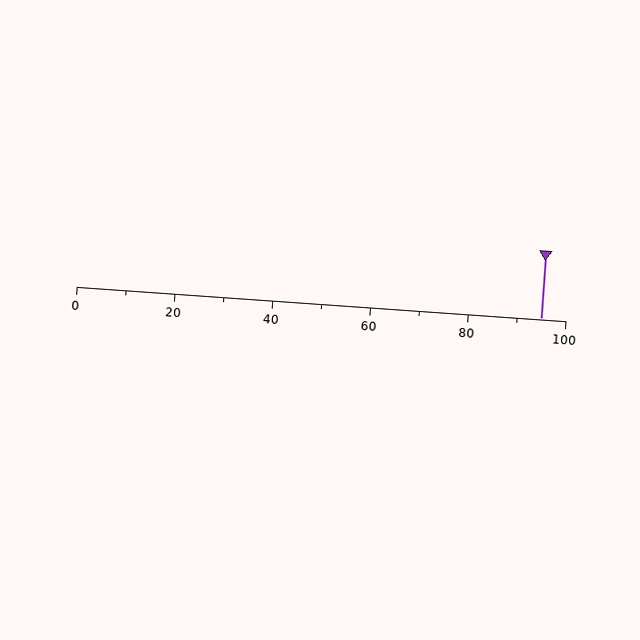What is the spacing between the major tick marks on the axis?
The major ticks are spaced 20 apart.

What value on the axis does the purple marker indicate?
The marker indicates approximately 95.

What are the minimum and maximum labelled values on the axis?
The axis runs from 0 to 100.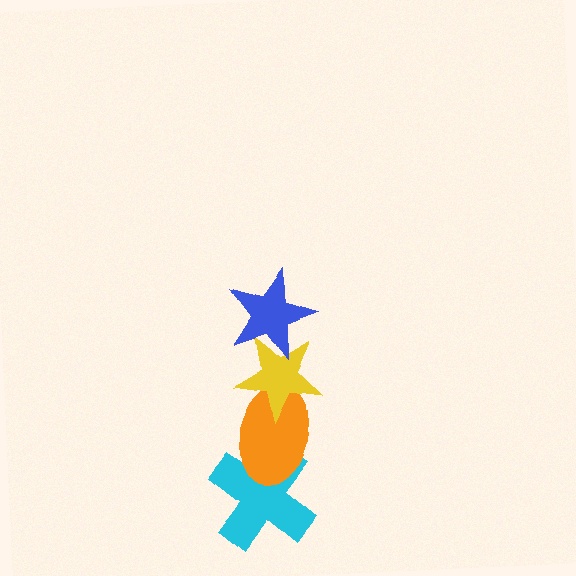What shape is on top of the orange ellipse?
The yellow star is on top of the orange ellipse.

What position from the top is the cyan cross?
The cyan cross is 4th from the top.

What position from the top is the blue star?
The blue star is 1st from the top.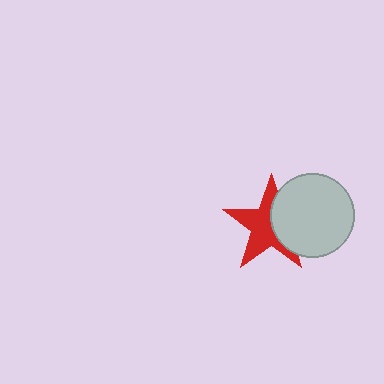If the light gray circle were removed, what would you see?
You would see the complete red star.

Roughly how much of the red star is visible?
About half of it is visible (roughly 62%).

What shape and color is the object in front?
The object in front is a light gray circle.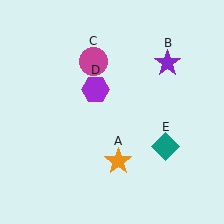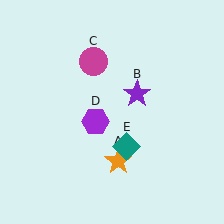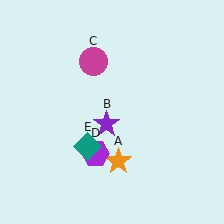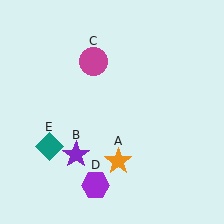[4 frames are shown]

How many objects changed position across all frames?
3 objects changed position: purple star (object B), purple hexagon (object D), teal diamond (object E).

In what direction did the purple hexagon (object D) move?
The purple hexagon (object D) moved down.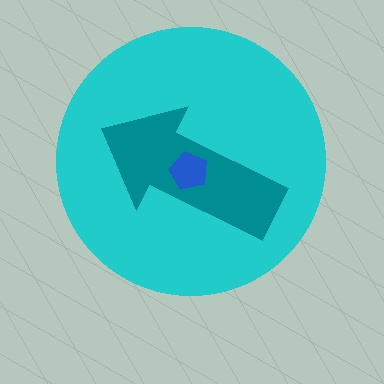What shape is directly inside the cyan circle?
The teal arrow.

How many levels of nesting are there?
3.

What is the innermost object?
The blue pentagon.